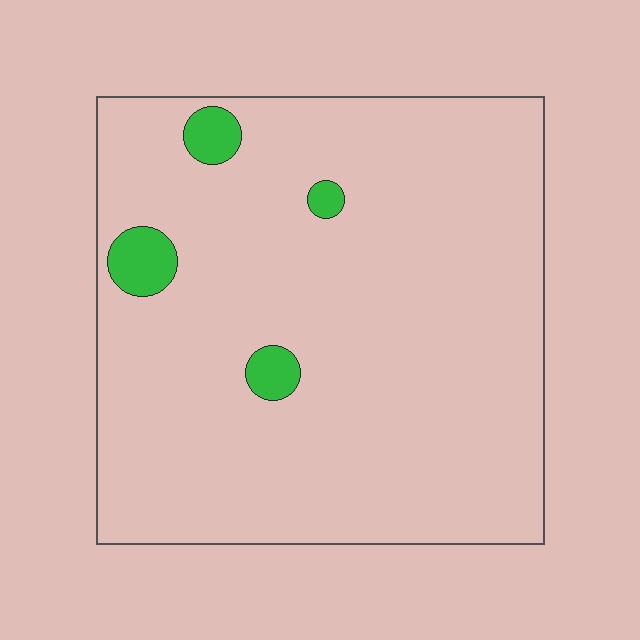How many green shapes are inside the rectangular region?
4.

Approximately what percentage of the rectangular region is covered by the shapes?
Approximately 5%.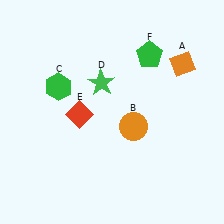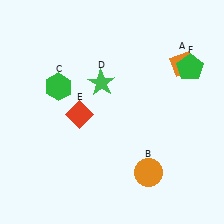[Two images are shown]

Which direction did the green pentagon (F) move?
The green pentagon (F) moved right.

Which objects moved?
The objects that moved are: the orange circle (B), the green pentagon (F).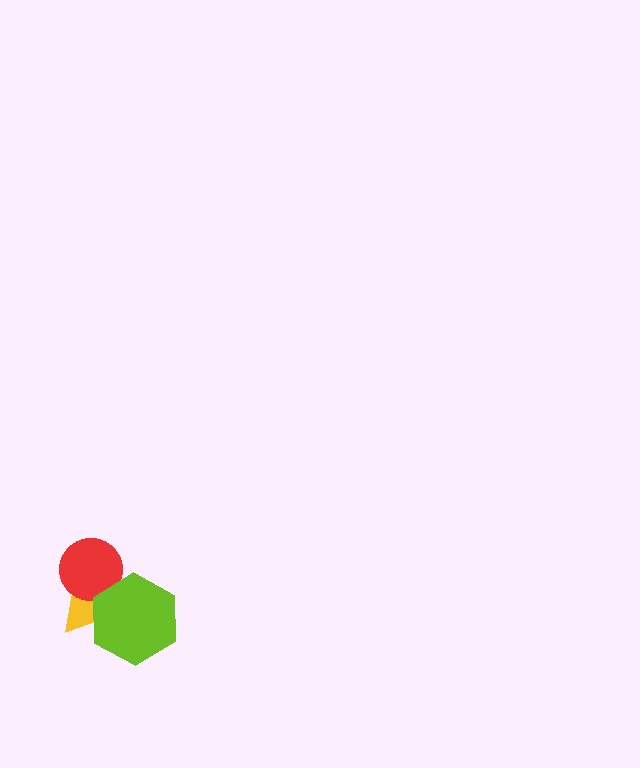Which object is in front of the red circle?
The lime hexagon is in front of the red circle.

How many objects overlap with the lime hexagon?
2 objects overlap with the lime hexagon.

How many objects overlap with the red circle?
2 objects overlap with the red circle.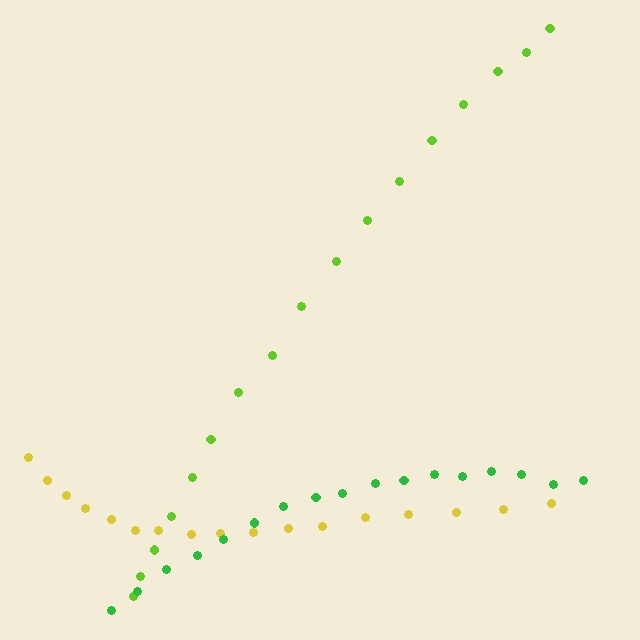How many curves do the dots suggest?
There are 3 distinct paths.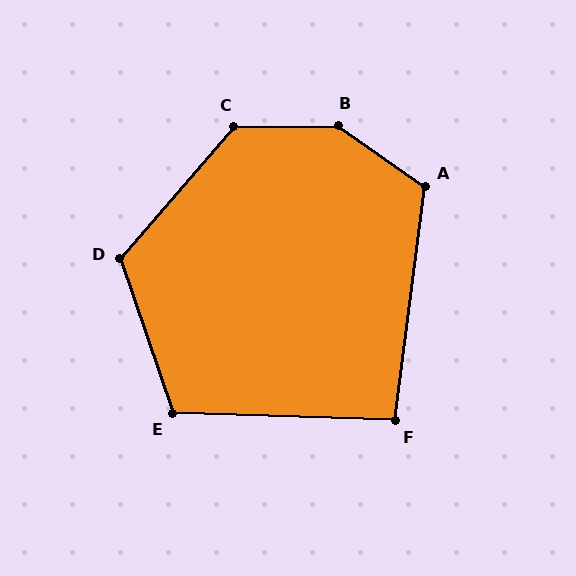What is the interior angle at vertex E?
Approximately 111 degrees (obtuse).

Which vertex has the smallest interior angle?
F, at approximately 96 degrees.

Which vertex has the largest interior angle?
B, at approximately 144 degrees.